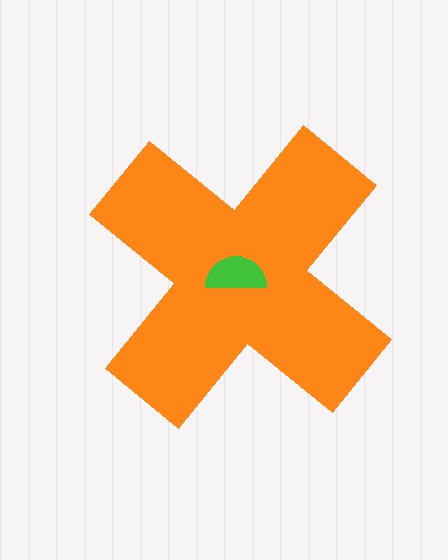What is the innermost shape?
The green semicircle.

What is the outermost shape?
The orange cross.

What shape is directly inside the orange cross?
The green semicircle.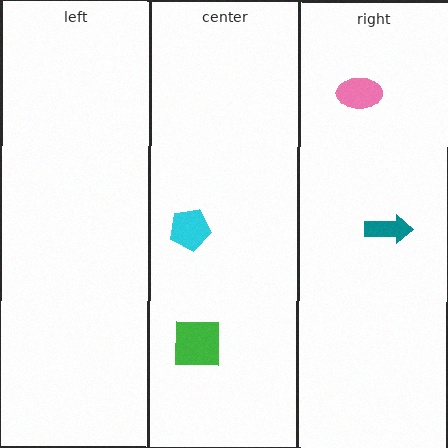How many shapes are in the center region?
2.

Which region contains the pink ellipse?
The right region.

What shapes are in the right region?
The pink ellipse, the teal arrow.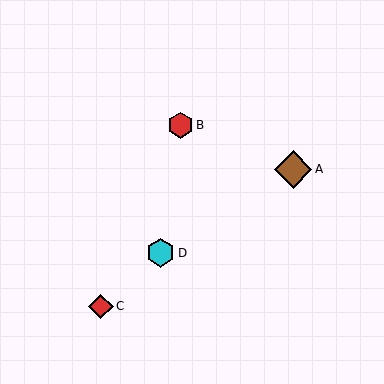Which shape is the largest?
The brown diamond (labeled A) is the largest.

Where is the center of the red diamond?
The center of the red diamond is at (101, 306).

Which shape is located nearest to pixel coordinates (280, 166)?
The brown diamond (labeled A) at (293, 169) is nearest to that location.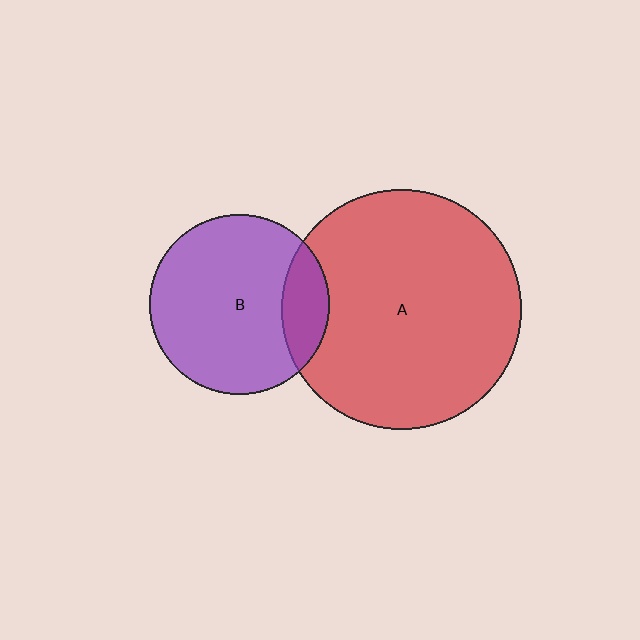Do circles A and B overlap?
Yes.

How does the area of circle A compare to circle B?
Approximately 1.8 times.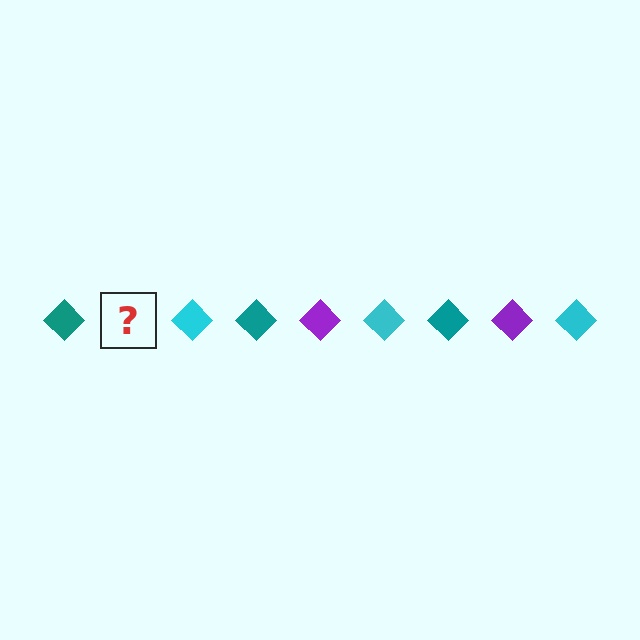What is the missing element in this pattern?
The missing element is a purple diamond.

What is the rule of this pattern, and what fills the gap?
The rule is that the pattern cycles through teal, purple, cyan diamonds. The gap should be filled with a purple diamond.